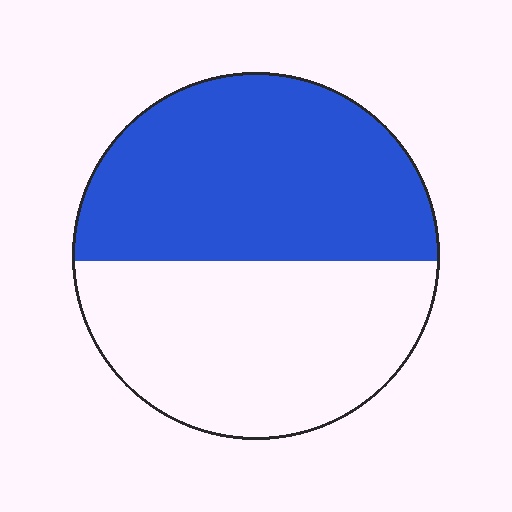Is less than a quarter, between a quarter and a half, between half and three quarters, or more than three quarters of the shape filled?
Between half and three quarters.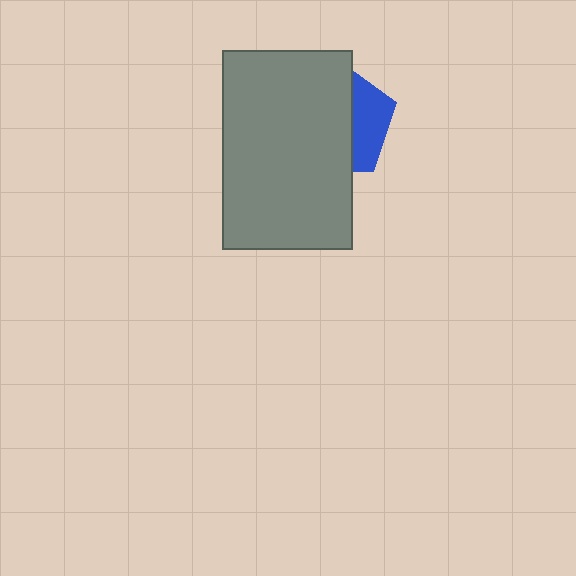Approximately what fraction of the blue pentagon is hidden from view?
Roughly 69% of the blue pentagon is hidden behind the gray rectangle.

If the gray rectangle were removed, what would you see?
You would see the complete blue pentagon.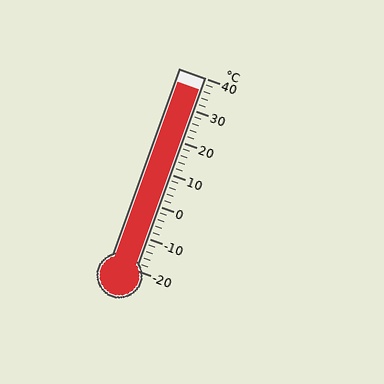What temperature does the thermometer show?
The thermometer shows approximately 36°C.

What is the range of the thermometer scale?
The thermometer scale ranges from -20°C to 40°C.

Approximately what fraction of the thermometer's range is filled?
The thermometer is filled to approximately 95% of its range.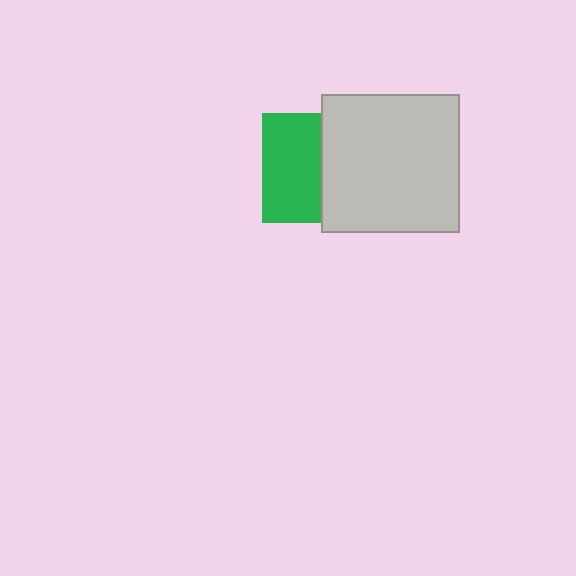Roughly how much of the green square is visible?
About half of it is visible (roughly 55%).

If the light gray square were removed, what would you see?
You would see the complete green square.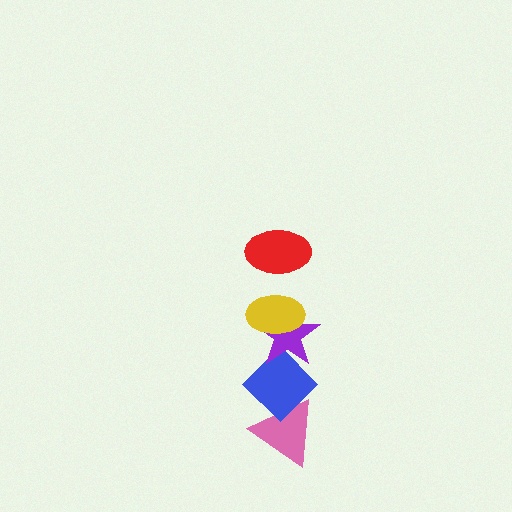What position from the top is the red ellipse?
The red ellipse is 1st from the top.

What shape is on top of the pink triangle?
The blue diamond is on top of the pink triangle.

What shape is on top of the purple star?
The yellow ellipse is on top of the purple star.